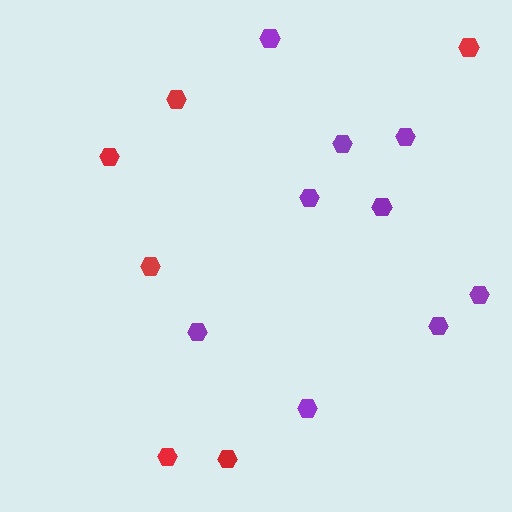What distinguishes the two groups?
There are 2 groups: one group of purple hexagons (9) and one group of red hexagons (6).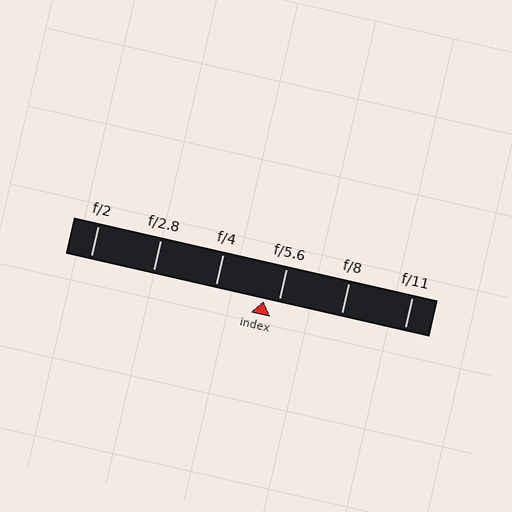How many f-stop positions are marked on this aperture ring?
There are 6 f-stop positions marked.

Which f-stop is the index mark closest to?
The index mark is closest to f/5.6.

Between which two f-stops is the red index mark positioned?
The index mark is between f/4 and f/5.6.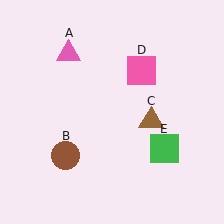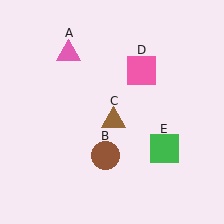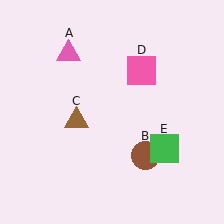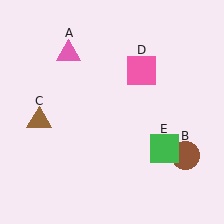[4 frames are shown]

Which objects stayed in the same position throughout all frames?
Pink triangle (object A) and pink square (object D) and green square (object E) remained stationary.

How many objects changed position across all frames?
2 objects changed position: brown circle (object B), brown triangle (object C).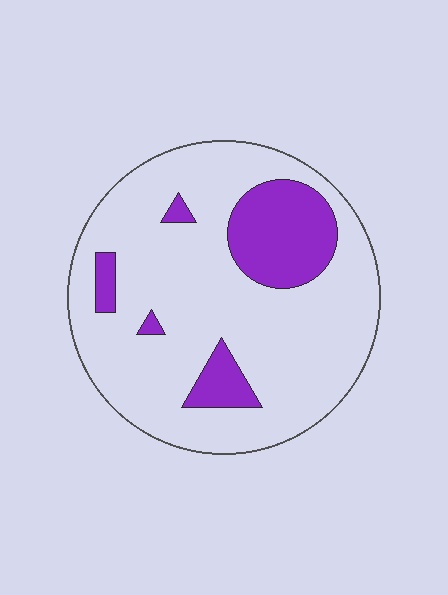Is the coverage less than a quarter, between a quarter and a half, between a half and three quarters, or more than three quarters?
Less than a quarter.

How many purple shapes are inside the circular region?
5.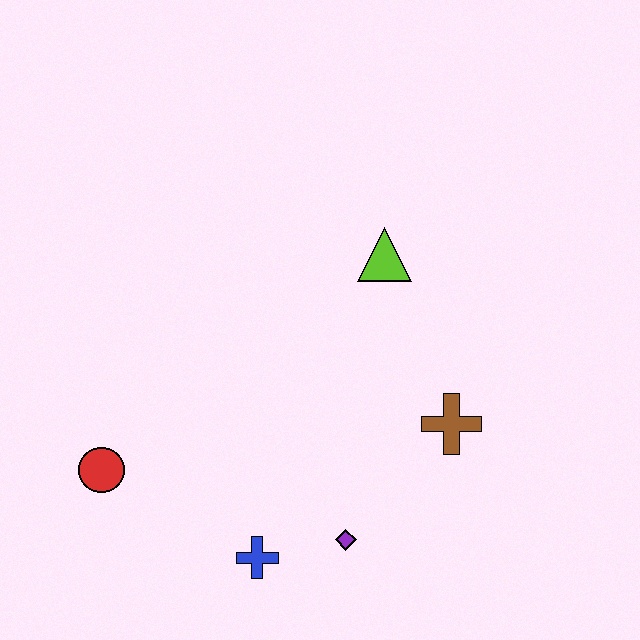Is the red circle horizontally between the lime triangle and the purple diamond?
No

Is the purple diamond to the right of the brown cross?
No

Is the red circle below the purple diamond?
No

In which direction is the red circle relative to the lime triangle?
The red circle is to the left of the lime triangle.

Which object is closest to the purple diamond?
The blue cross is closest to the purple diamond.